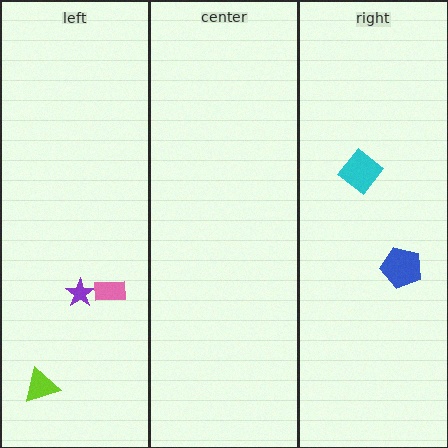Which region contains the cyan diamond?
The right region.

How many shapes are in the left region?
3.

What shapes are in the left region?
The lime triangle, the purple star, the pink rectangle.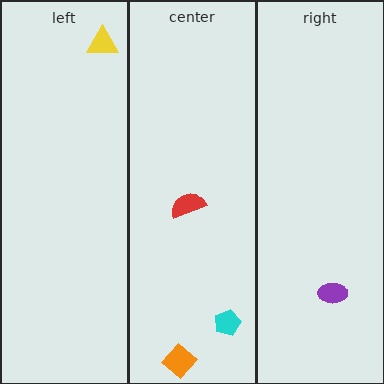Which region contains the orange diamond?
The center region.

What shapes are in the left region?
The yellow triangle.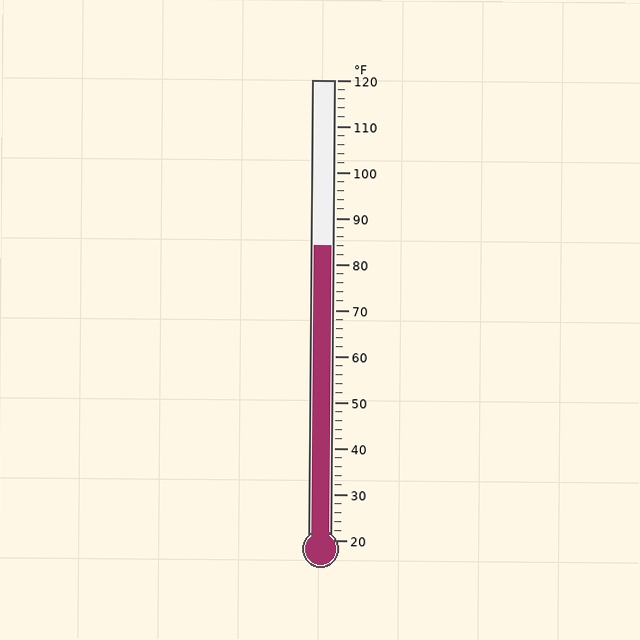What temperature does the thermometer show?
The thermometer shows approximately 84°F.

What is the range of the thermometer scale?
The thermometer scale ranges from 20°F to 120°F.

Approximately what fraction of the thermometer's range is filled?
The thermometer is filled to approximately 65% of its range.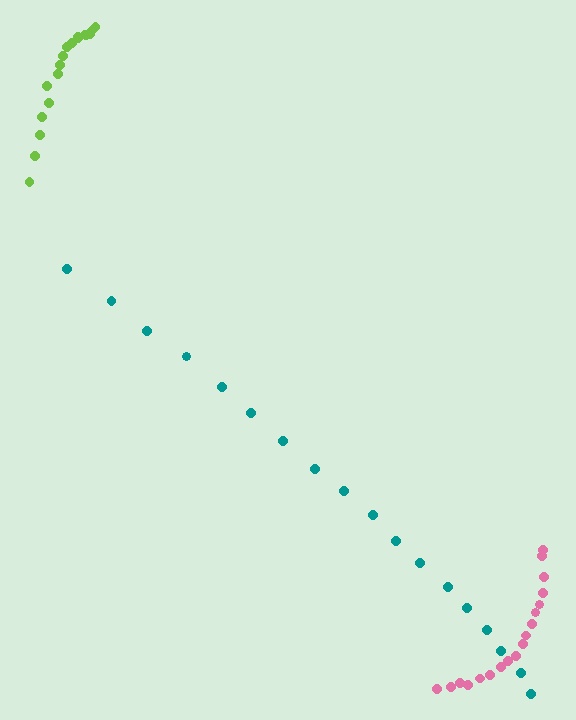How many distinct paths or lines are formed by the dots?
There are 3 distinct paths.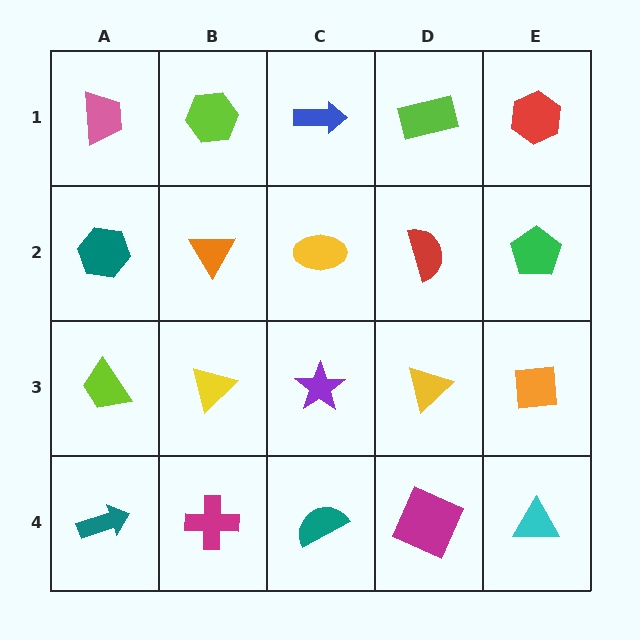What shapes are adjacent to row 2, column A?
A pink trapezoid (row 1, column A), a lime trapezoid (row 3, column A), an orange triangle (row 2, column B).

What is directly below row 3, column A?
A teal arrow.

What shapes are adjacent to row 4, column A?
A lime trapezoid (row 3, column A), a magenta cross (row 4, column B).